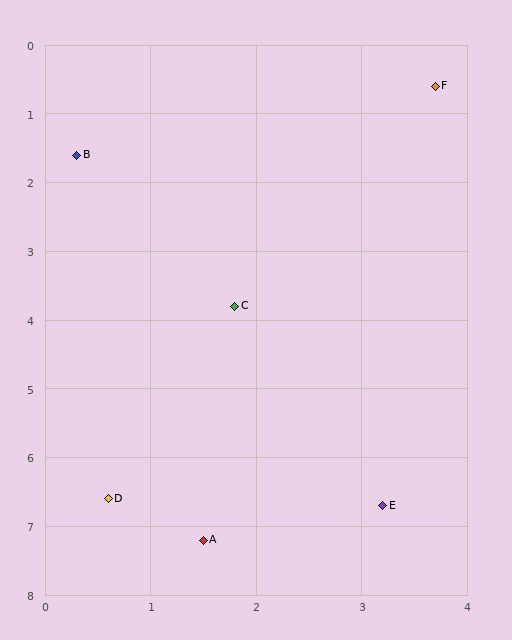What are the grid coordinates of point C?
Point C is at approximately (1.8, 3.8).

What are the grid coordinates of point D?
Point D is at approximately (0.6, 6.6).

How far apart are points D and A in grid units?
Points D and A are about 1.1 grid units apart.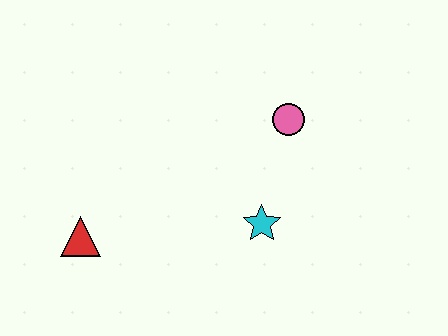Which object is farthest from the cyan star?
The red triangle is farthest from the cyan star.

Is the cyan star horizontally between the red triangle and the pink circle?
Yes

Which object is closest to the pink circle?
The cyan star is closest to the pink circle.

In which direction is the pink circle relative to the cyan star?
The pink circle is above the cyan star.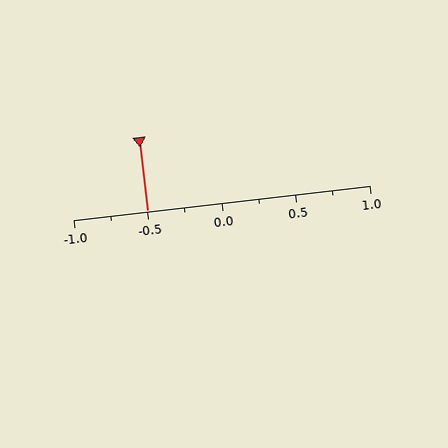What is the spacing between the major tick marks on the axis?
The major ticks are spaced 0.5 apart.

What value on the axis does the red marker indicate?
The marker indicates approximately -0.5.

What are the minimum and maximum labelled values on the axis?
The axis runs from -1.0 to 1.0.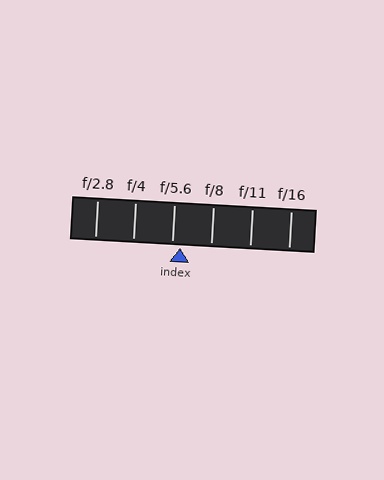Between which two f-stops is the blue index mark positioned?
The index mark is between f/5.6 and f/8.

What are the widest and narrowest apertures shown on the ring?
The widest aperture shown is f/2.8 and the narrowest is f/16.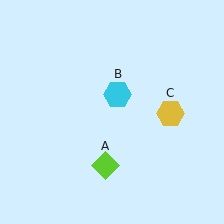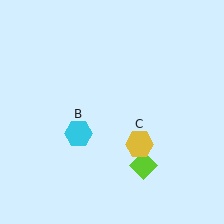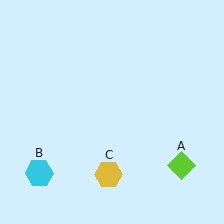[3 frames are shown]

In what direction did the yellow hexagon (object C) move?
The yellow hexagon (object C) moved down and to the left.